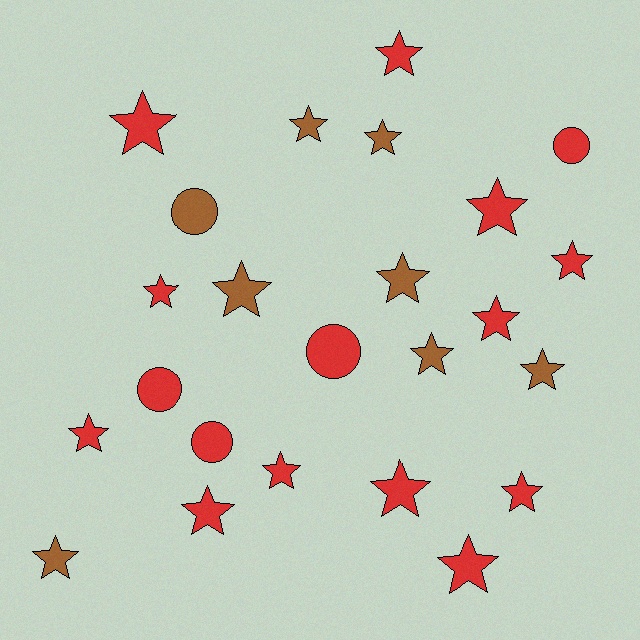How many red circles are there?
There are 4 red circles.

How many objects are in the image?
There are 24 objects.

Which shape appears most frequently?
Star, with 19 objects.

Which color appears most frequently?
Red, with 16 objects.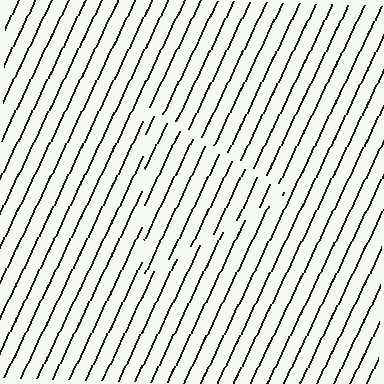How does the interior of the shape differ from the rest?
The interior of the shape contains the same grating, shifted by half a period — the contour is defined by the phase discontinuity where line-ends from the inner and outer gratings abut.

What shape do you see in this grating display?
An illusory triangle. The interior of the shape contains the same grating, shifted by half a period — the contour is defined by the phase discontinuity where line-ends from the inner and outer gratings abut.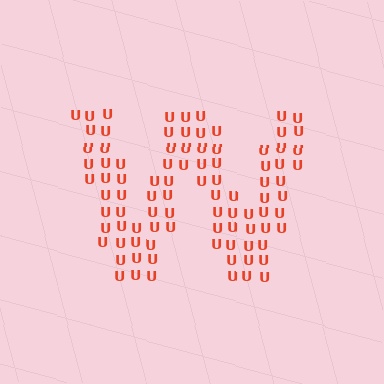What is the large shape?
The large shape is the letter W.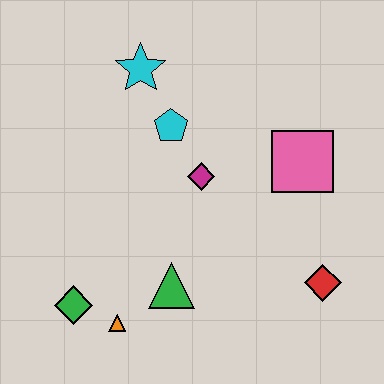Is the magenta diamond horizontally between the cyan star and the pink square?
Yes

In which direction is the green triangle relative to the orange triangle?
The green triangle is to the right of the orange triangle.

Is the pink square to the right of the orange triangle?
Yes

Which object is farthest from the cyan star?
The red diamond is farthest from the cyan star.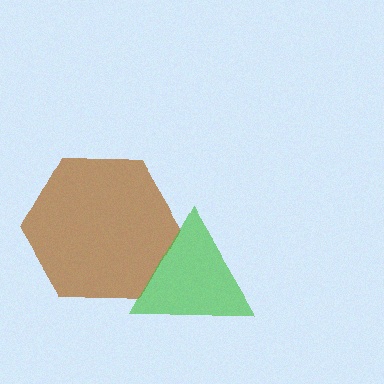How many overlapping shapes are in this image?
There are 2 overlapping shapes in the image.